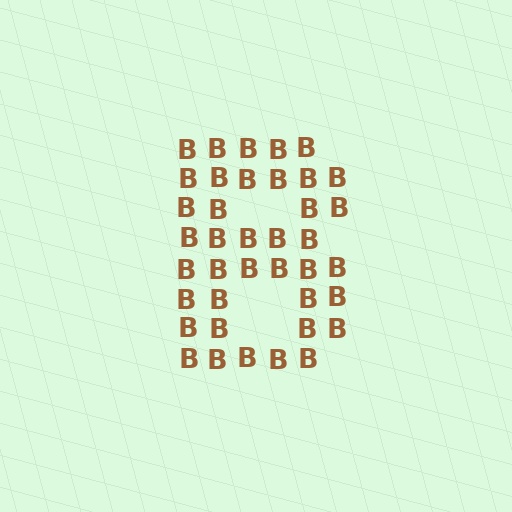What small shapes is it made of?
It is made of small letter B's.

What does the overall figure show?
The overall figure shows the letter B.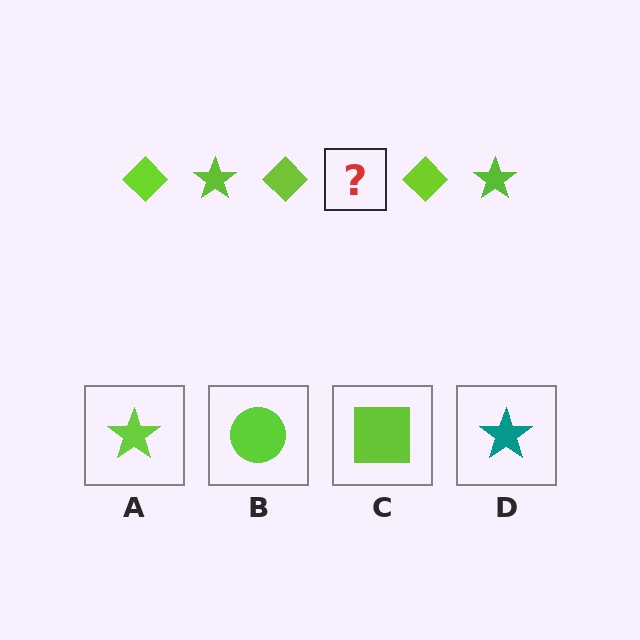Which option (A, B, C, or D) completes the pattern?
A.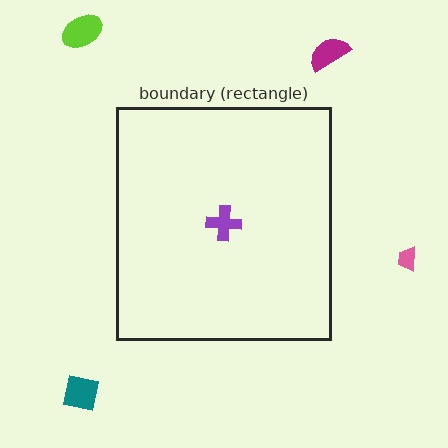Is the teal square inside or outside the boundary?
Outside.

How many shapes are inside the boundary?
1 inside, 4 outside.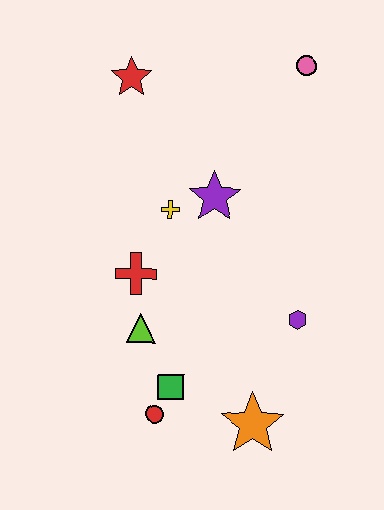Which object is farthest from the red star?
The orange star is farthest from the red star.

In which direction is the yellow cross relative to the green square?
The yellow cross is above the green square.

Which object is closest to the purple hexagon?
The orange star is closest to the purple hexagon.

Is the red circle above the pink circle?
No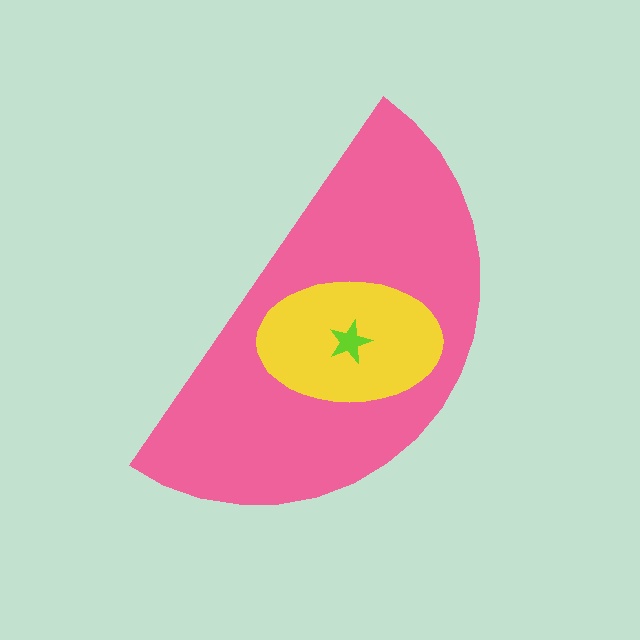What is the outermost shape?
The pink semicircle.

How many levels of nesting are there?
3.